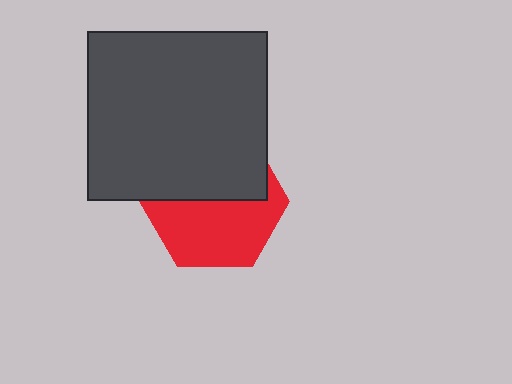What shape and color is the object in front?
The object in front is a dark gray rectangle.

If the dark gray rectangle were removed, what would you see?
You would see the complete red hexagon.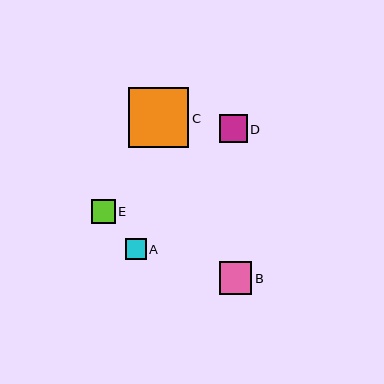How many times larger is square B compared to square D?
Square B is approximately 1.2 times the size of square D.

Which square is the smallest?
Square A is the smallest with a size of approximately 21 pixels.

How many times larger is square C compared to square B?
Square C is approximately 1.8 times the size of square B.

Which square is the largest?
Square C is the largest with a size of approximately 60 pixels.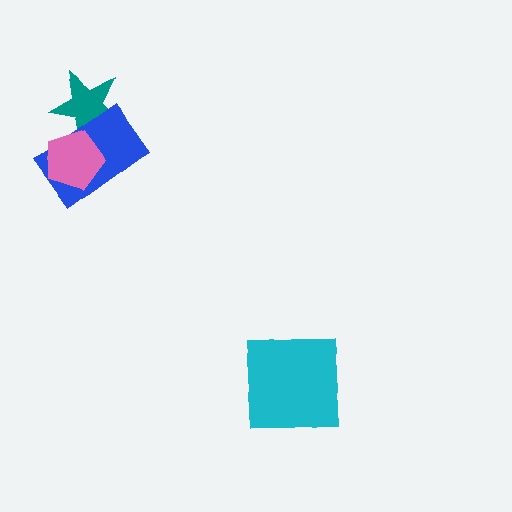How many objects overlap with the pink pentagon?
2 objects overlap with the pink pentagon.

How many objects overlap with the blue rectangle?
2 objects overlap with the blue rectangle.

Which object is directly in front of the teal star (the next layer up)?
The blue rectangle is directly in front of the teal star.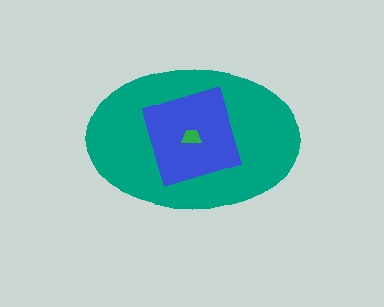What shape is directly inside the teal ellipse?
The blue square.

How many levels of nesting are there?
3.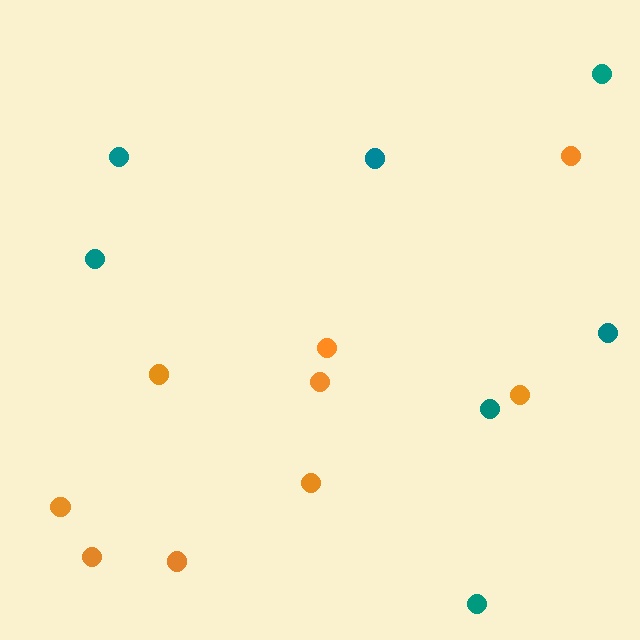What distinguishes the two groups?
There are 2 groups: one group of teal circles (7) and one group of orange circles (9).